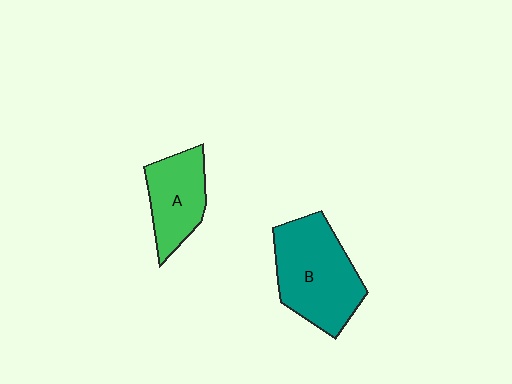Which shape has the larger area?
Shape B (teal).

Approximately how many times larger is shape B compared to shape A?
Approximately 1.5 times.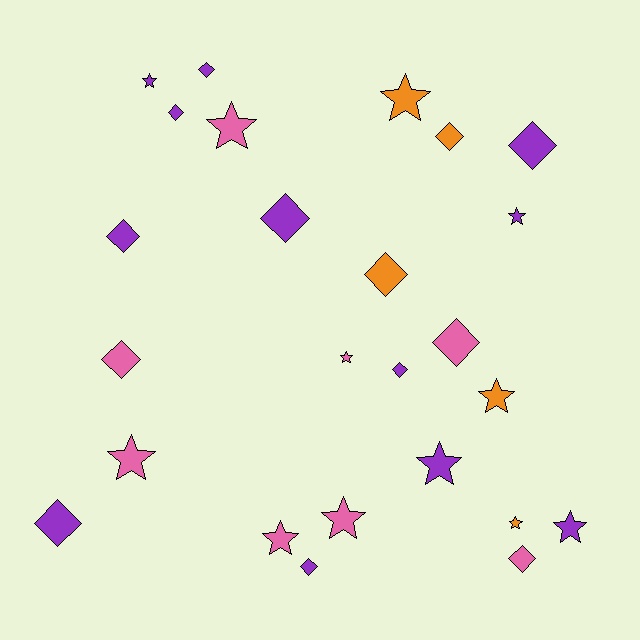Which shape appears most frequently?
Diamond, with 13 objects.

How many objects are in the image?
There are 25 objects.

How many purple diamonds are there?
There are 8 purple diamonds.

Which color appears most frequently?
Purple, with 12 objects.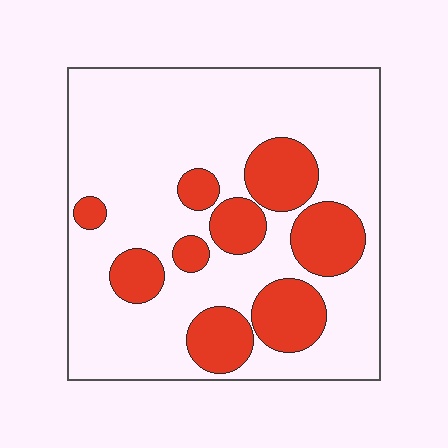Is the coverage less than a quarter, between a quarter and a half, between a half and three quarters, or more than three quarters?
Between a quarter and a half.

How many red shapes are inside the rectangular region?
9.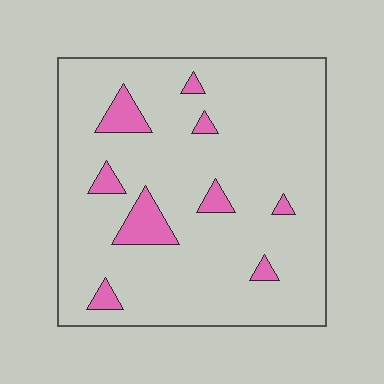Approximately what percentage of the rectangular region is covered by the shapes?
Approximately 10%.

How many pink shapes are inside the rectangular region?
9.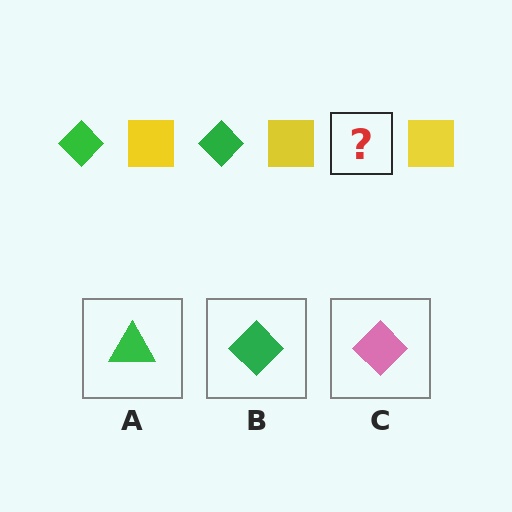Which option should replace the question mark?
Option B.